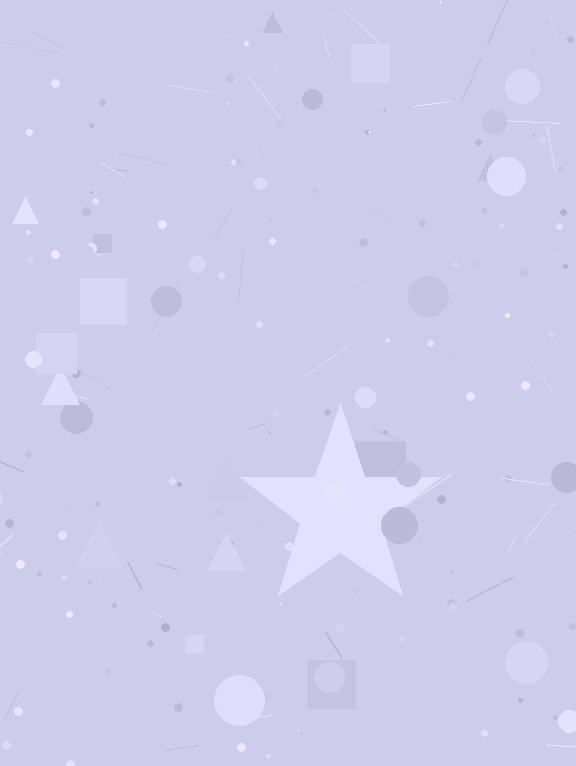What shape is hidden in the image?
A star is hidden in the image.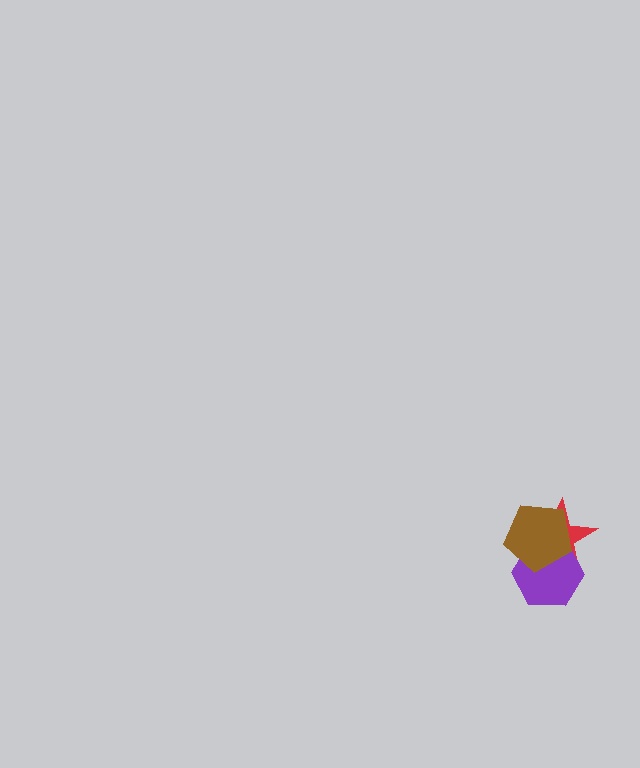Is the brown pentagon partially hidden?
No, no other shape covers it.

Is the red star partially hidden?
Yes, it is partially covered by another shape.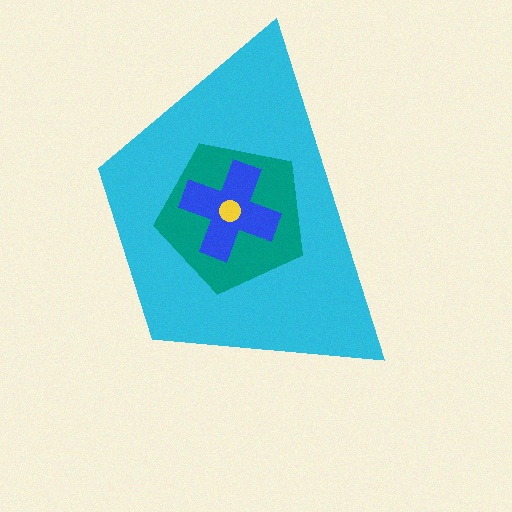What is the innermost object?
The yellow circle.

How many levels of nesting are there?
4.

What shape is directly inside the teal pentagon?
The blue cross.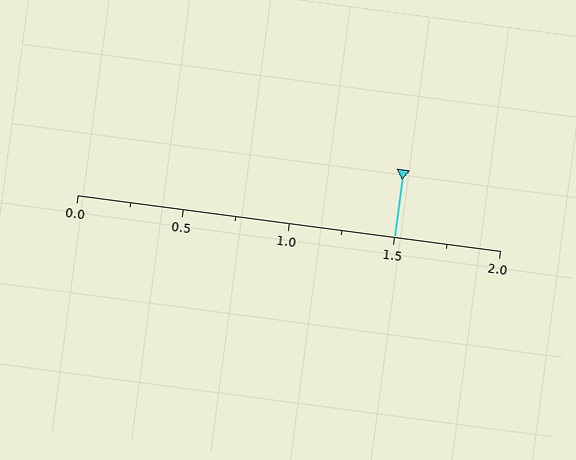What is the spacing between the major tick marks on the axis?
The major ticks are spaced 0.5 apart.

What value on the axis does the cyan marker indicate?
The marker indicates approximately 1.5.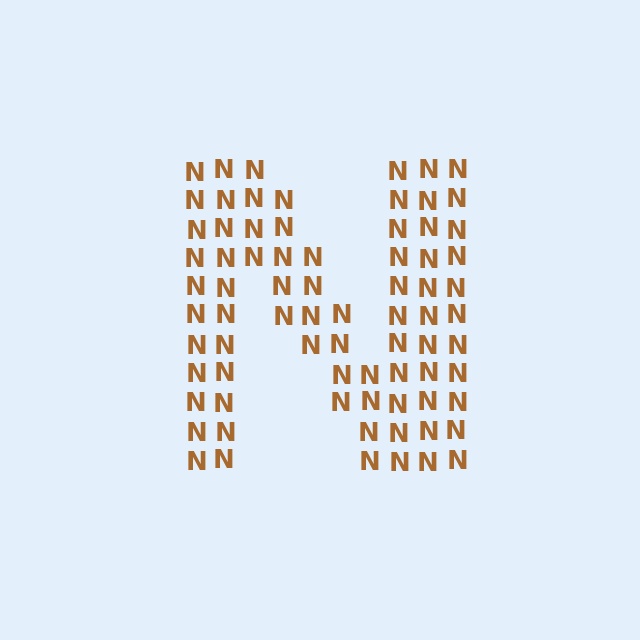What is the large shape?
The large shape is the letter N.